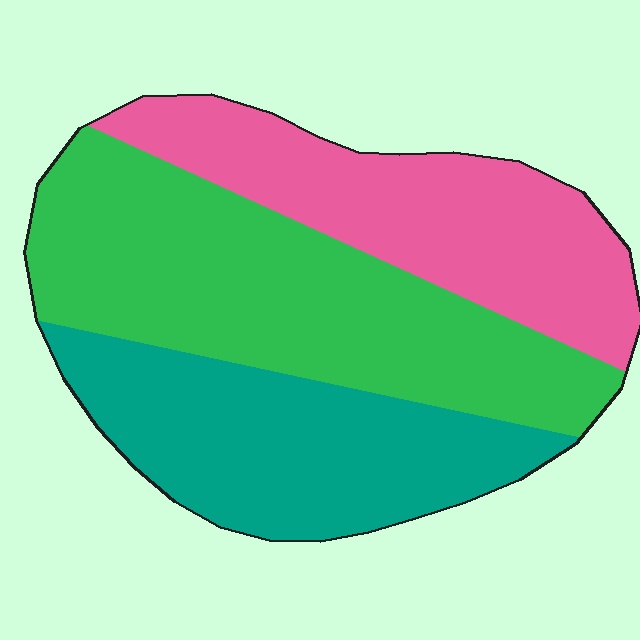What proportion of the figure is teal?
Teal takes up about one third (1/3) of the figure.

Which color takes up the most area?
Green, at roughly 40%.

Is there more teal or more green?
Green.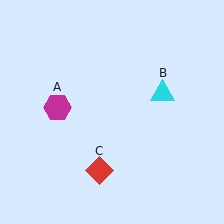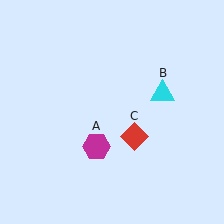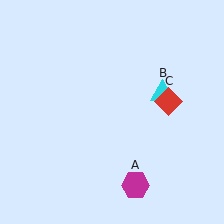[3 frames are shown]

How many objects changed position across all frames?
2 objects changed position: magenta hexagon (object A), red diamond (object C).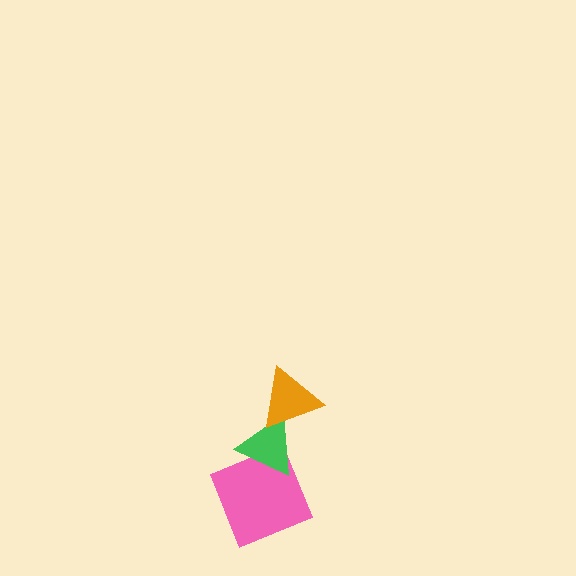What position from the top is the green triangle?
The green triangle is 2nd from the top.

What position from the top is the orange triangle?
The orange triangle is 1st from the top.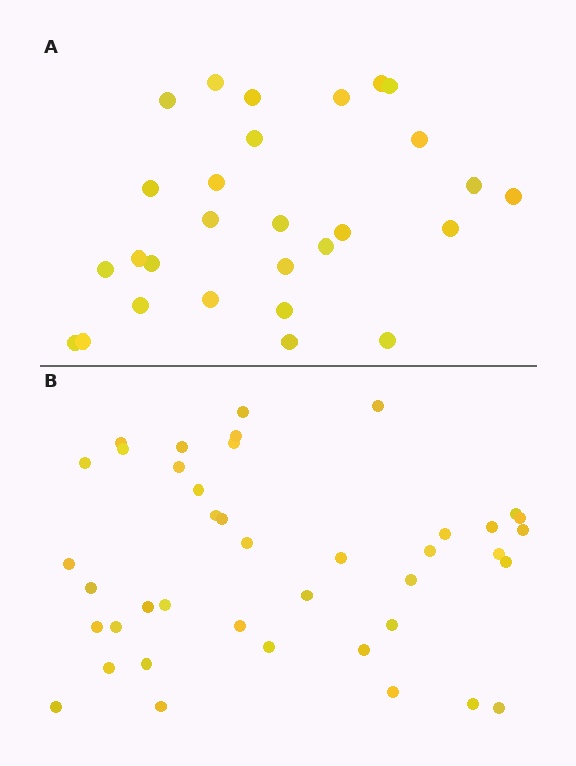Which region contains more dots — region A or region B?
Region B (the bottom region) has more dots.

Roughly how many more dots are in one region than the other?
Region B has approximately 15 more dots than region A.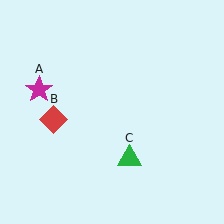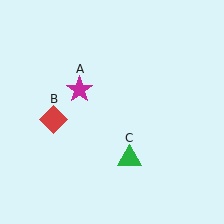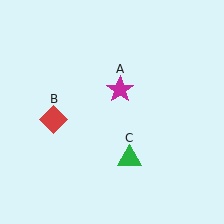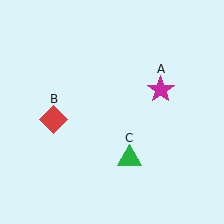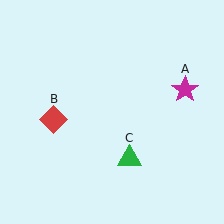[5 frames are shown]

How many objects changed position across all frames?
1 object changed position: magenta star (object A).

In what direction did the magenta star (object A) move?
The magenta star (object A) moved right.